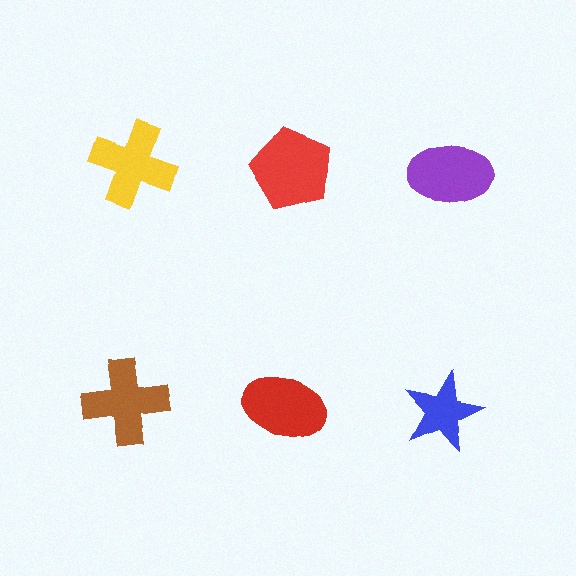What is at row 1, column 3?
A purple ellipse.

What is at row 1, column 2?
A red pentagon.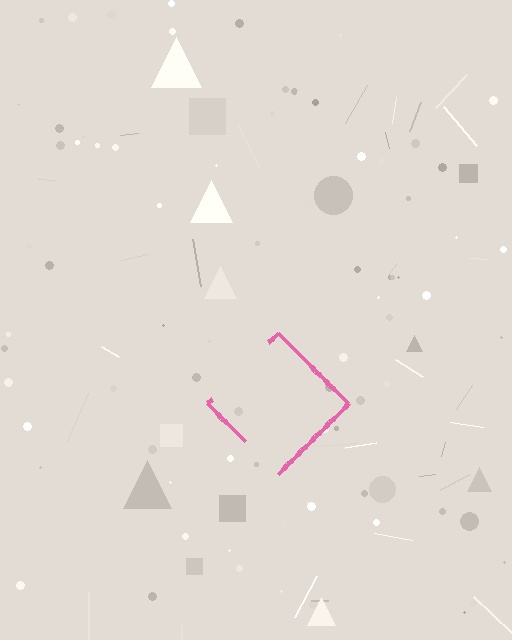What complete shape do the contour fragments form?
The contour fragments form a diamond.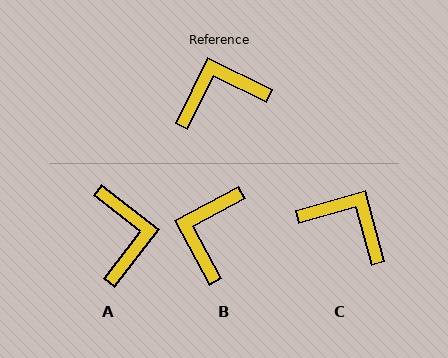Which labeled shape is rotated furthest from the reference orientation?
A, about 102 degrees away.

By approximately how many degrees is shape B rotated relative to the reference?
Approximately 54 degrees counter-clockwise.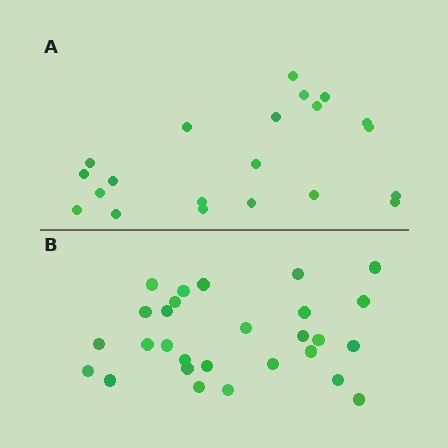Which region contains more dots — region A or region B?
Region B (the bottom region) has more dots.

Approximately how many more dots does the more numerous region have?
Region B has roughly 8 or so more dots than region A.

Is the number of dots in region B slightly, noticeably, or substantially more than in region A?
Region B has noticeably more, but not dramatically so. The ratio is roughly 1.3 to 1.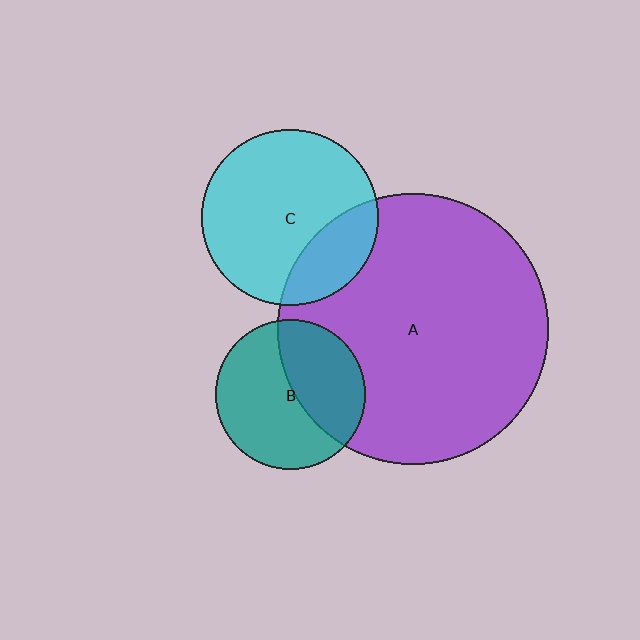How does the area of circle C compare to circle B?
Approximately 1.4 times.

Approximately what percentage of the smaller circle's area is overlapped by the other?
Approximately 25%.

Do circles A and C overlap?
Yes.